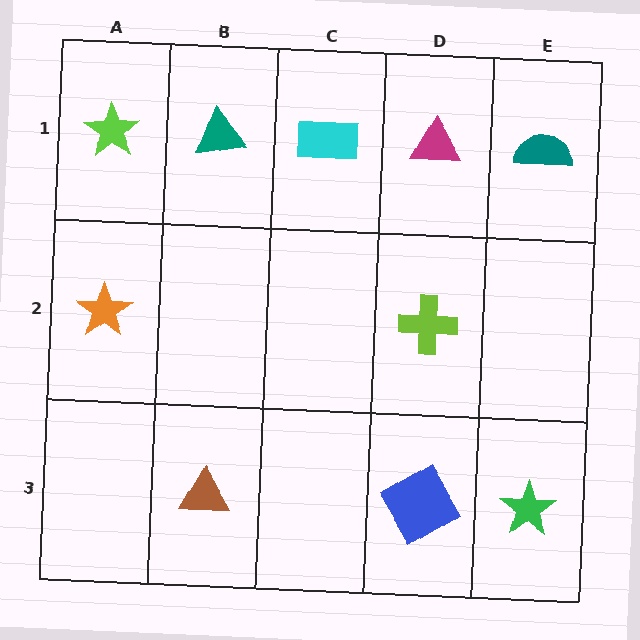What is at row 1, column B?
A teal triangle.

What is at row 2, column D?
A lime cross.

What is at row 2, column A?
An orange star.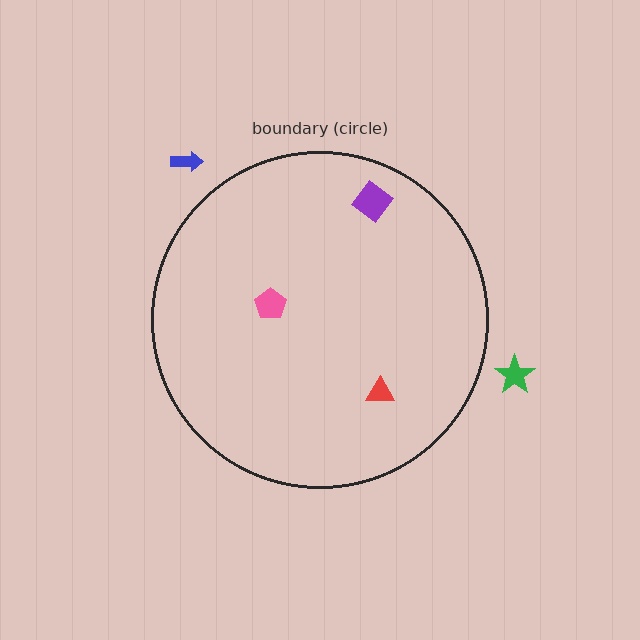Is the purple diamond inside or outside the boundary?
Inside.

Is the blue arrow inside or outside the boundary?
Outside.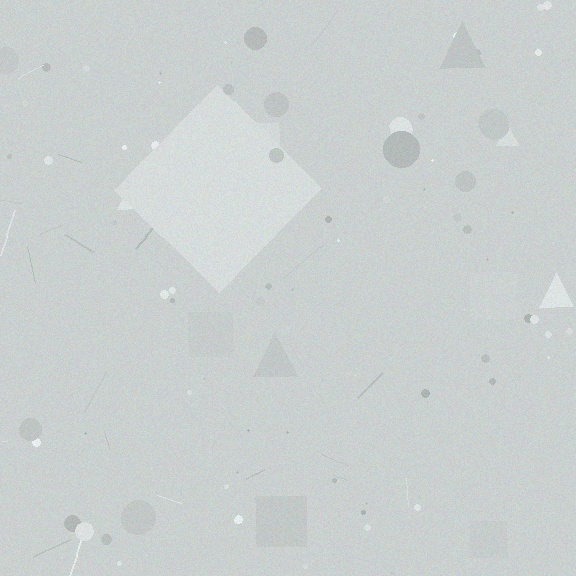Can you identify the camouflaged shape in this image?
The camouflaged shape is a diamond.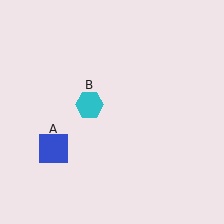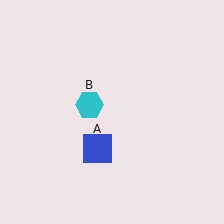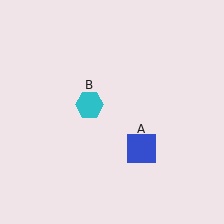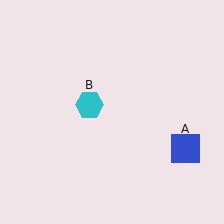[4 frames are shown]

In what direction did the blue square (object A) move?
The blue square (object A) moved right.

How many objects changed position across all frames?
1 object changed position: blue square (object A).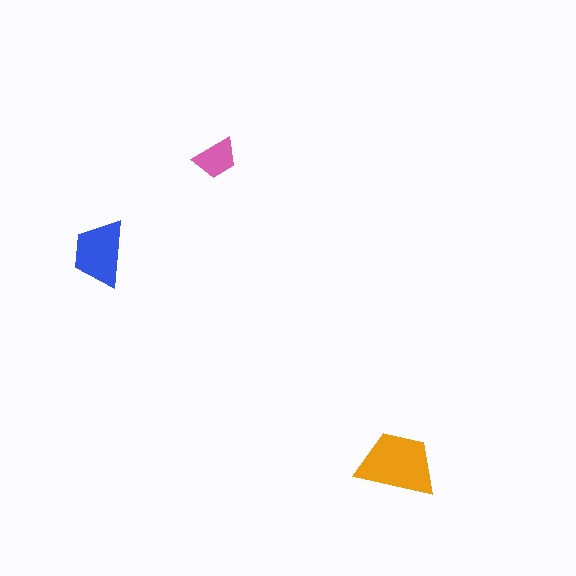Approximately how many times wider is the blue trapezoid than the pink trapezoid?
About 1.5 times wider.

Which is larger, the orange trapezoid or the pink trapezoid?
The orange one.